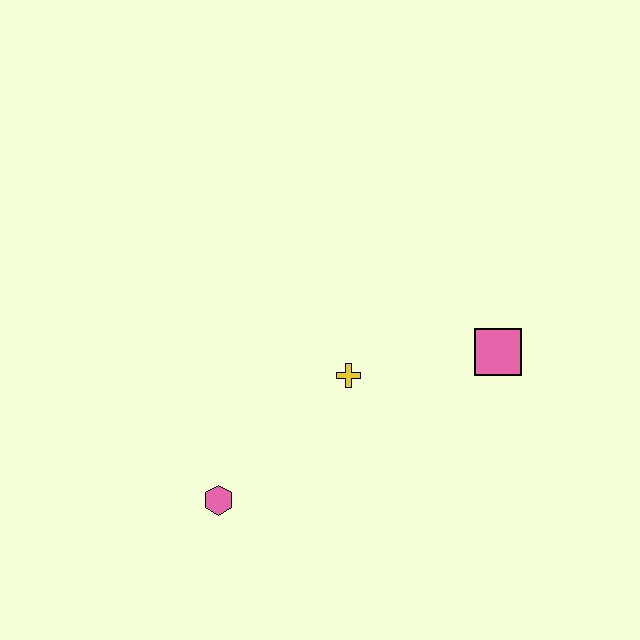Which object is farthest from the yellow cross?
The pink hexagon is farthest from the yellow cross.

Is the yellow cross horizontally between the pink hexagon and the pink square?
Yes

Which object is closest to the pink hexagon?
The yellow cross is closest to the pink hexagon.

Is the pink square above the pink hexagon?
Yes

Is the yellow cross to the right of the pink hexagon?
Yes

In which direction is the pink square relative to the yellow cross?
The pink square is to the right of the yellow cross.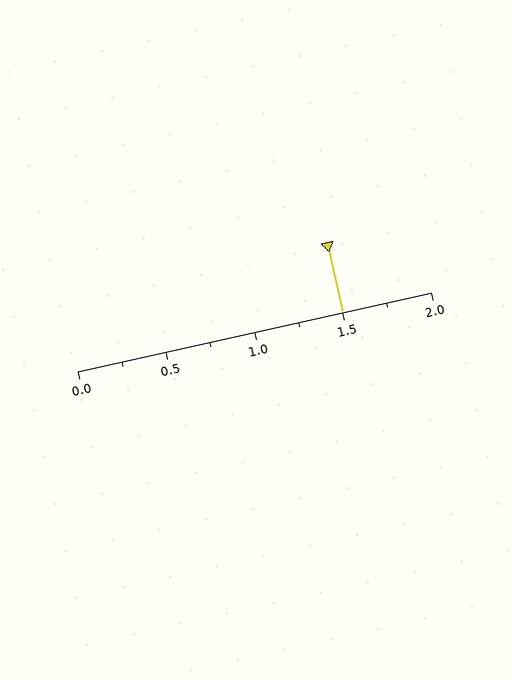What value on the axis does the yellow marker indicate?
The marker indicates approximately 1.5.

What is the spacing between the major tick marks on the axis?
The major ticks are spaced 0.5 apart.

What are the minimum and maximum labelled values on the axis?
The axis runs from 0.0 to 2.0.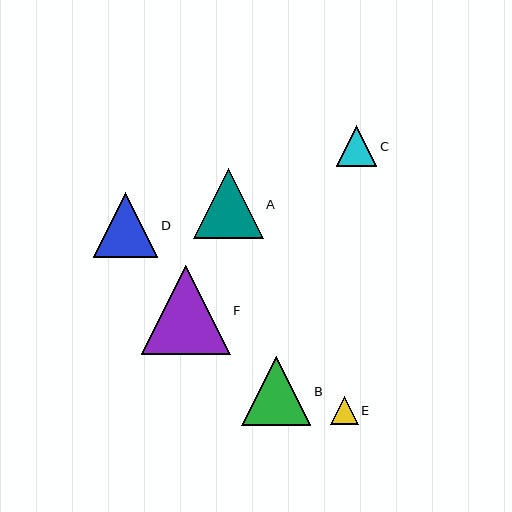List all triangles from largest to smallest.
From largest to smallest: F, A, B, D, C, E.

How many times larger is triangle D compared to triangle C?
Triangle D is approximately 1.6 times the size of triangle C.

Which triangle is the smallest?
Triangle E is the smallest with a size of approximately 28 pixels.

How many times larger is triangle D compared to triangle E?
Triangle D is approximately 2.3 times the size of triangle E.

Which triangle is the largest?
Triangle F is the largest with a size of approximately 89 pixels.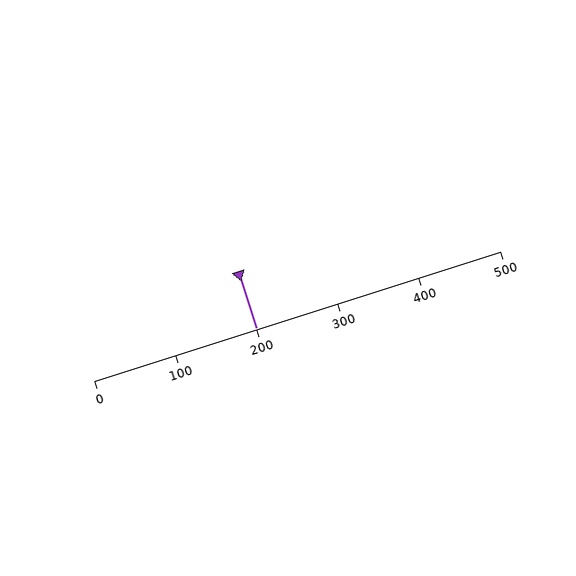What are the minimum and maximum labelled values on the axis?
The axis runs from 0 to 500.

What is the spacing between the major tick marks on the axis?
The major ticks are spaced 100 apart.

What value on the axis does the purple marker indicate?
The marker indicates approximately 200.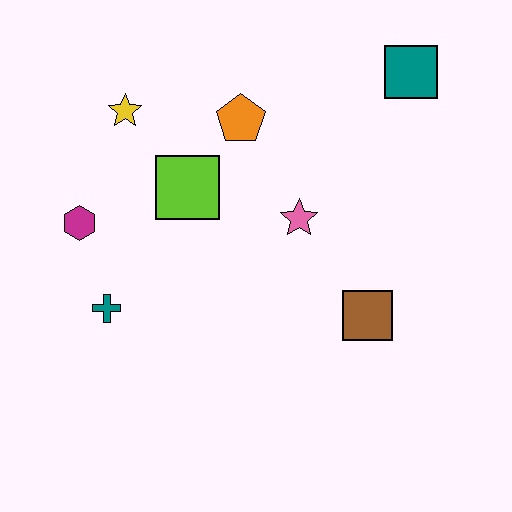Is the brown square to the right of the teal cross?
Yes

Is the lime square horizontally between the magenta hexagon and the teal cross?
No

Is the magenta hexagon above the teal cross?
Yes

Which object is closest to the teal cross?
The magenta hexagon is closest to the teal cross.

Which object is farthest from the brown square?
The yellow star is farthest from the brown square.